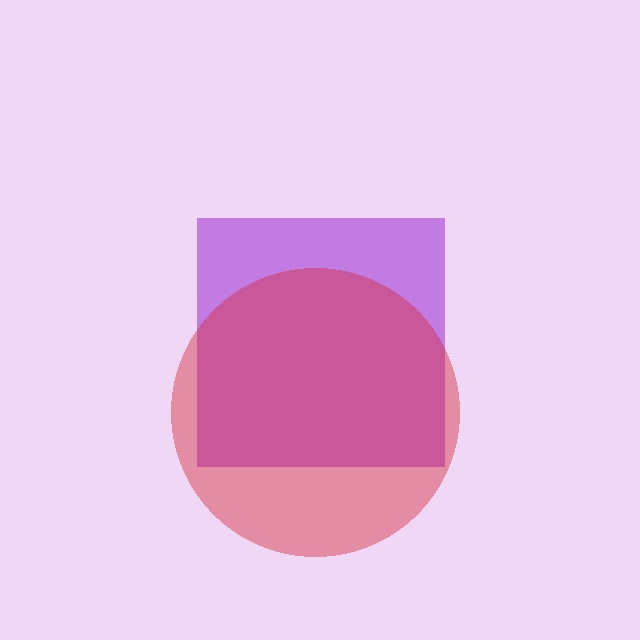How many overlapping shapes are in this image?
There are 2 overlapping shapes in the image.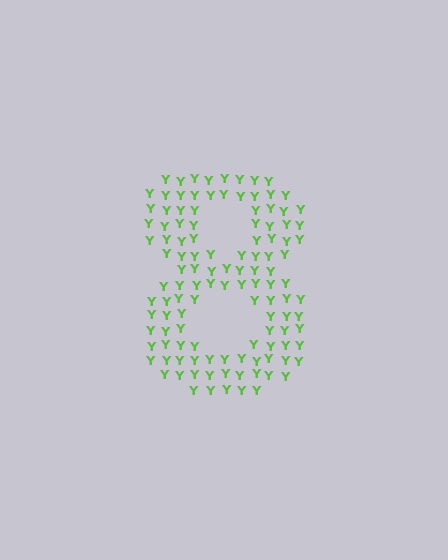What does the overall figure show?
The overall figure shows the digit 8.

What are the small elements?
The small elements are letter Y's.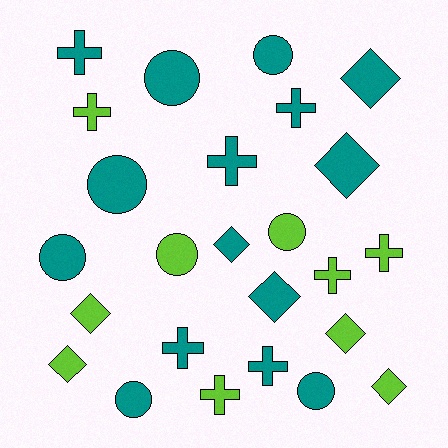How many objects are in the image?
There are 25 objects.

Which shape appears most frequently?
Cross, with 9 objects.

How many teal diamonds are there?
There are 4 teal diamonds.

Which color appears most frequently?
Teal, with 15 objects.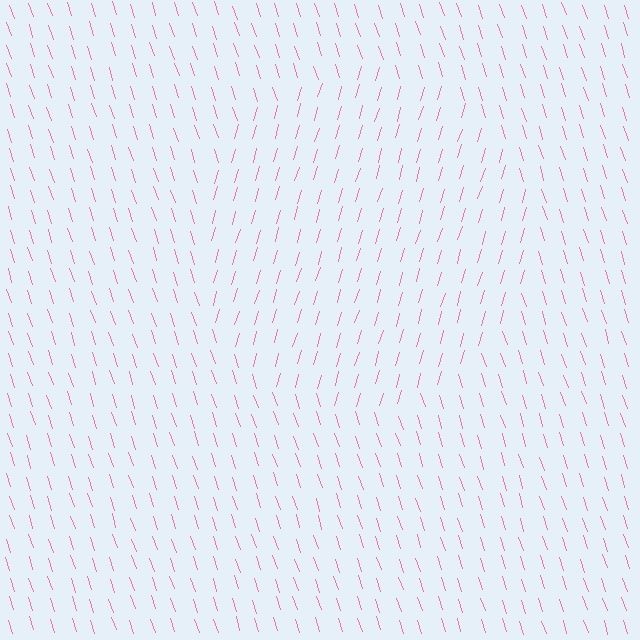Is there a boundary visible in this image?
Yes, there is a texture boundary formed by a change in line orientation.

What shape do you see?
I see a circle.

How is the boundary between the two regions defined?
The boundary is defined purely by a change in line orientation (approximately 35 degrees difference). All lines are the same color and thickness.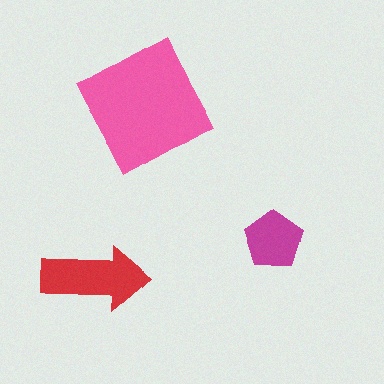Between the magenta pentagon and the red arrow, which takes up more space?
The red arrow.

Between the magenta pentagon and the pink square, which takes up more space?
The pink square.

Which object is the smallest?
The magenta pentagon.